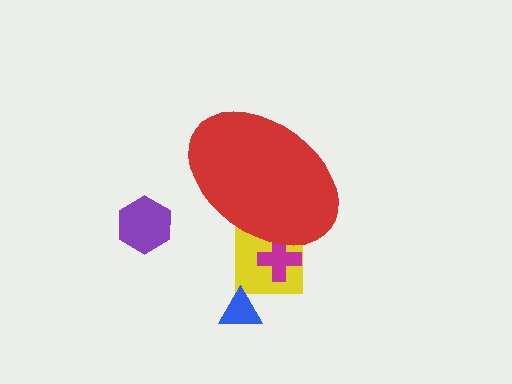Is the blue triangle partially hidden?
No, the blue triangle is fully visible.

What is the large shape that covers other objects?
A red ellipse.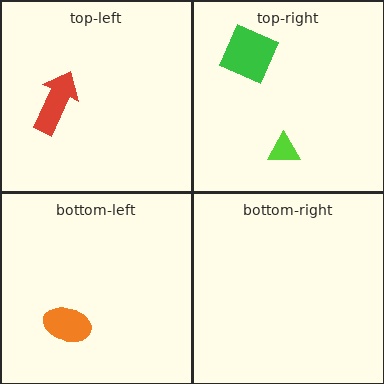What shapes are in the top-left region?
The red arrow.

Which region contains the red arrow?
The top-left region.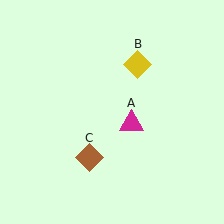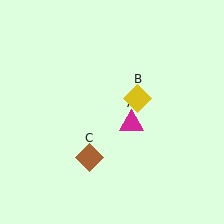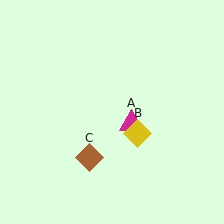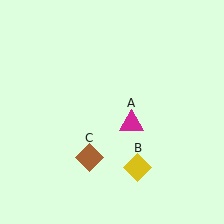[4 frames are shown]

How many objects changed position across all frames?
1 object changed position: yellow diamond (object B).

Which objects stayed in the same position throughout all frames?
Magenta triangle (object A) and brown diamond (object C) remained stationary.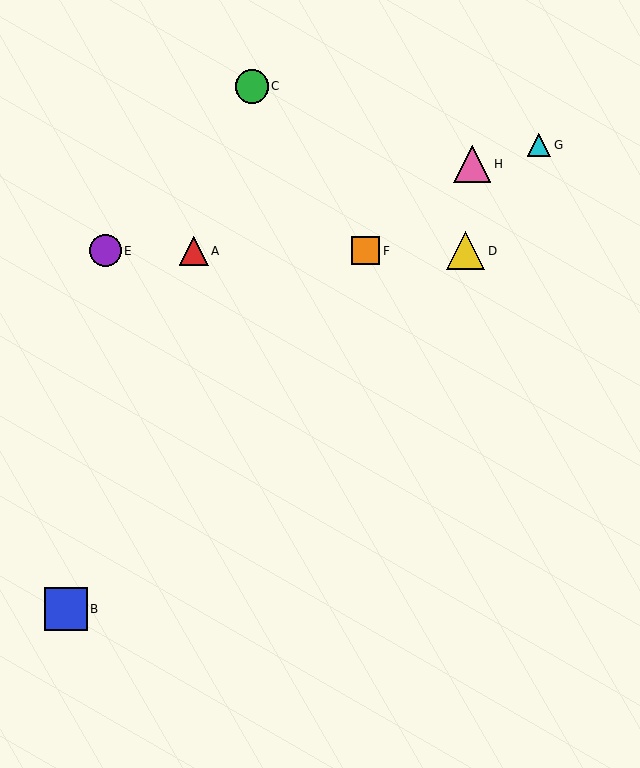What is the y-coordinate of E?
Object E is at y≈251.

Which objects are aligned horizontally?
Objects A, D, E, F are aligned horizontally.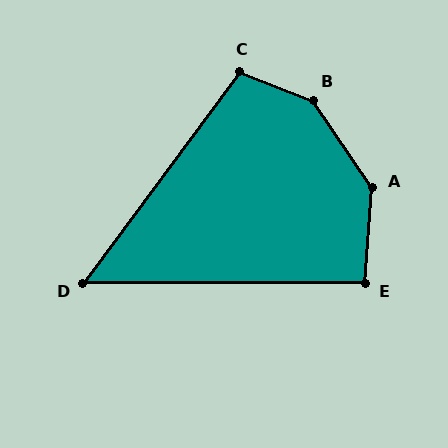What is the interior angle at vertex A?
Approximately 142 degrees (obtuse).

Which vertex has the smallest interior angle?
D, at approximately 54 degrees.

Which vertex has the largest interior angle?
B, at approximately 145 degrees.